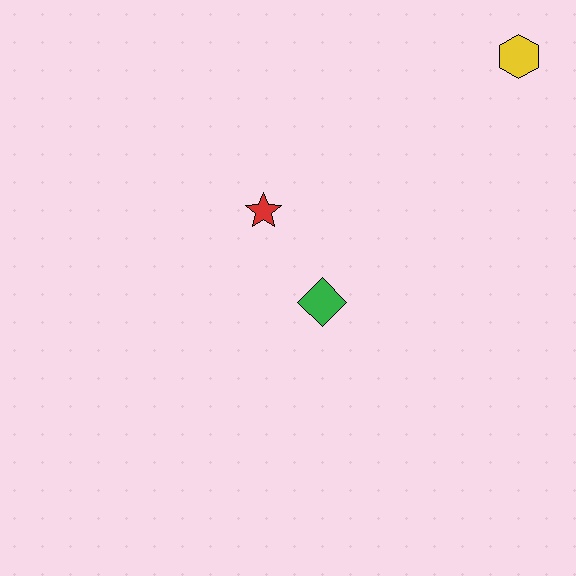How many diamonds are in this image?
There is 1 diamond.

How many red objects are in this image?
There is 1 red object.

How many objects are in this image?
There are 3 objects.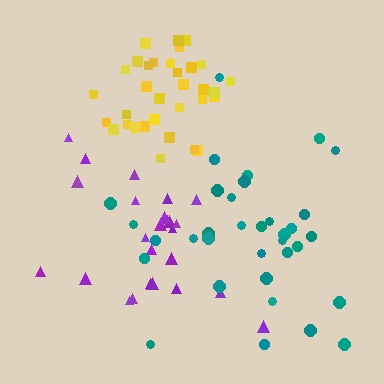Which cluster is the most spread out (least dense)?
Teal.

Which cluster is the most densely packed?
Yellow.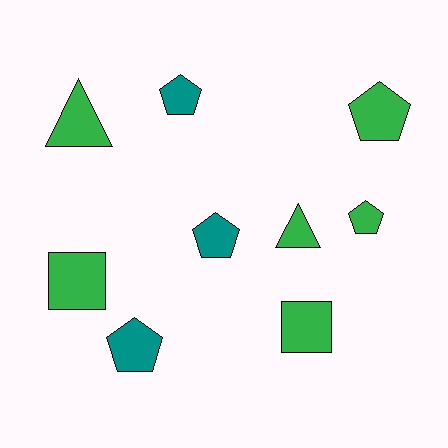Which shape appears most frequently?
Pentagon, with 5 objects.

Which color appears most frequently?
Green, with 6 objects.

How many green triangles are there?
There are 2 green triangles.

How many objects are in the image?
There are 9 objects.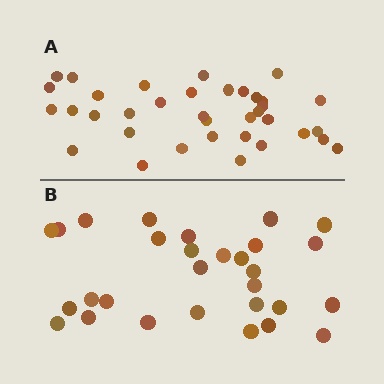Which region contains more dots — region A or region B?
Region A (the top region) has more dots.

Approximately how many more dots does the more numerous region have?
Region A has roughly 8 or so more dots than region B.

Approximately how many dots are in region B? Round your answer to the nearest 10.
About 30 dots. (The exact count is 29, which rounds to 30.)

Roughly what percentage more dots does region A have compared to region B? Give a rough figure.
About 25% more.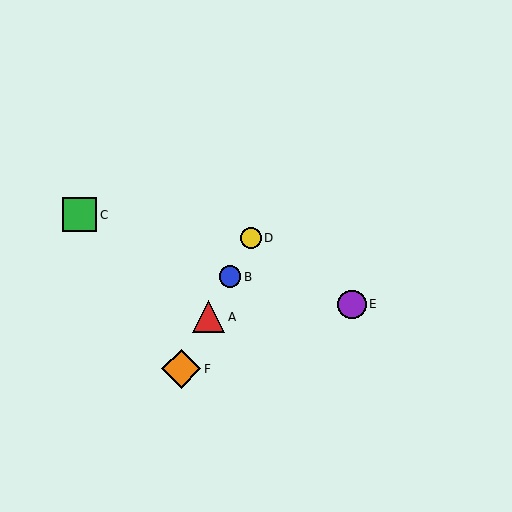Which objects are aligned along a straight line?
Objects A, B, D, F are aligned along a straight line.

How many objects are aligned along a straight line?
4 objects (A, B, D, F) are aligned along a straight line.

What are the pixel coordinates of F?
Object F is at (181, 369).